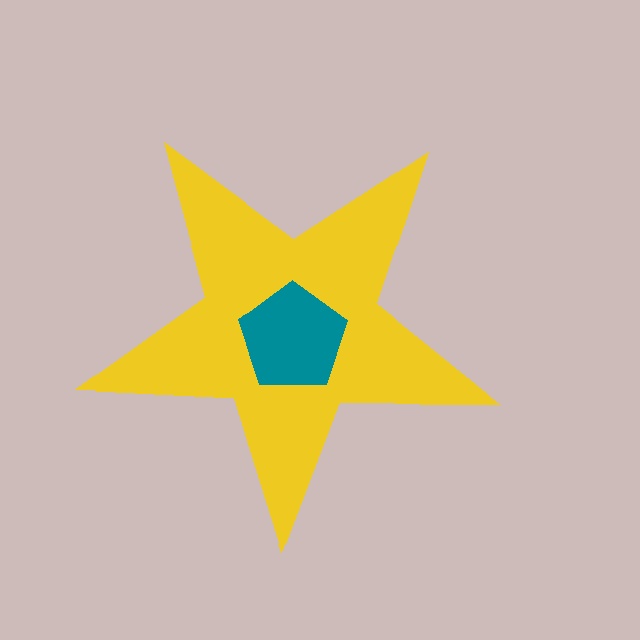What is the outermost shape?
The yellow star.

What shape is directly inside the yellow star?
The teal pentagon.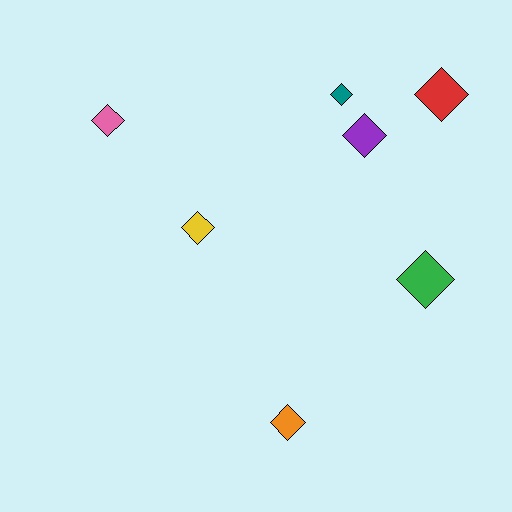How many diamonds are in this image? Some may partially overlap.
There are 7 diamonds.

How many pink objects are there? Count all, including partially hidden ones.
There is 1 pink object.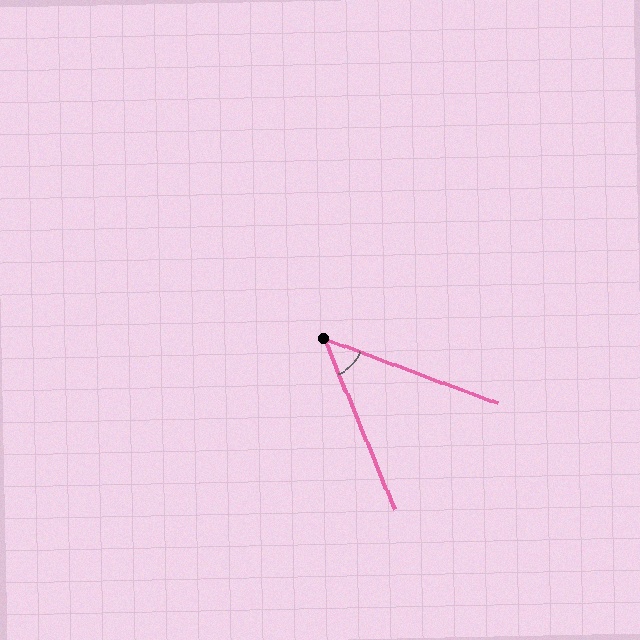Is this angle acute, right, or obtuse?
It is acute.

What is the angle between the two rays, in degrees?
Approximately 47 degrees.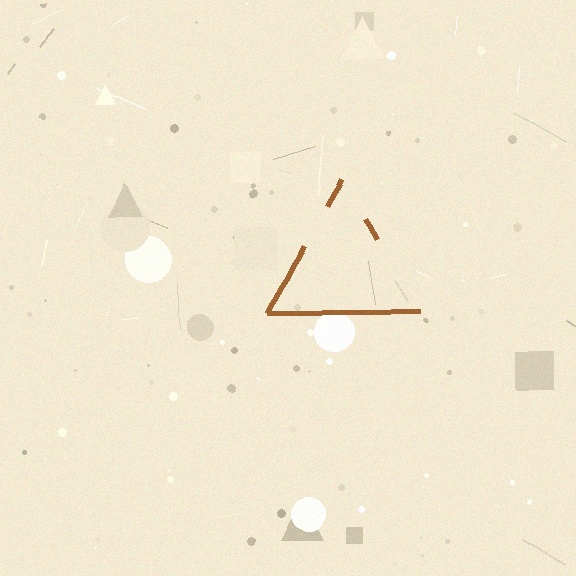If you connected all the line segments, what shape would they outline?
They would outline a triangle.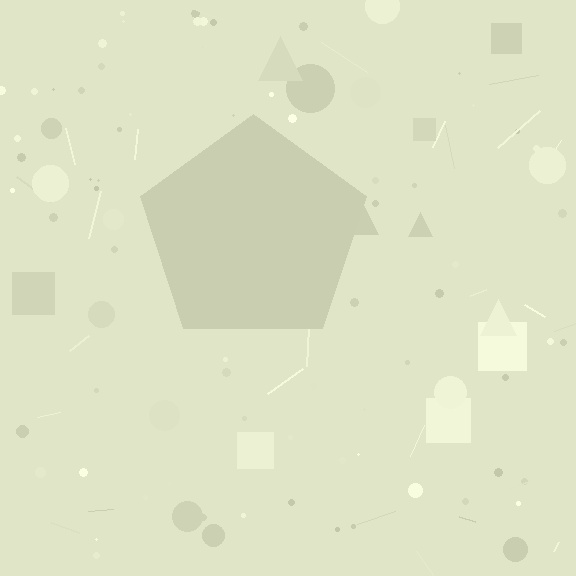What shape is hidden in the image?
A pentagon is hidden in the image.